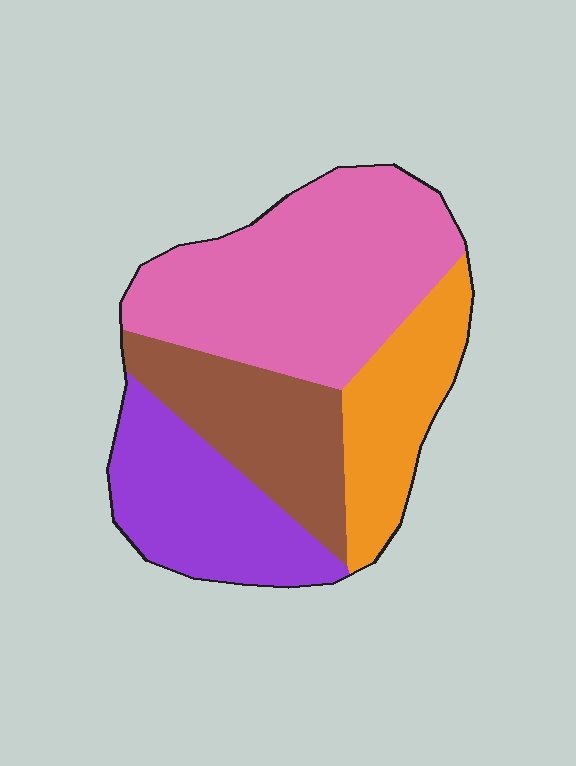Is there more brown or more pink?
Pink.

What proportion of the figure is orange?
Orange takes up about one sixth (1/6) of the figure.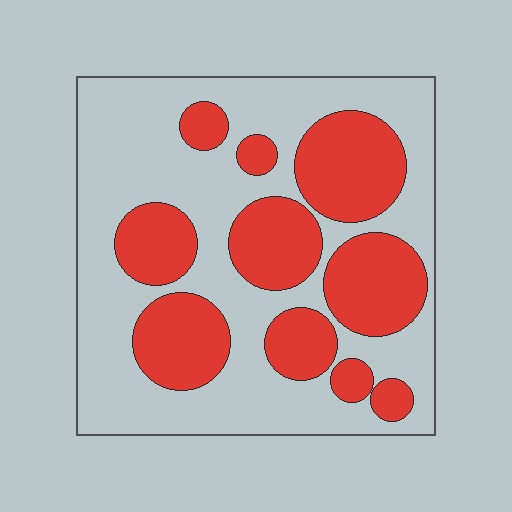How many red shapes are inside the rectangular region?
10.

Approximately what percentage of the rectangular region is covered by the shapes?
Approximately 40%.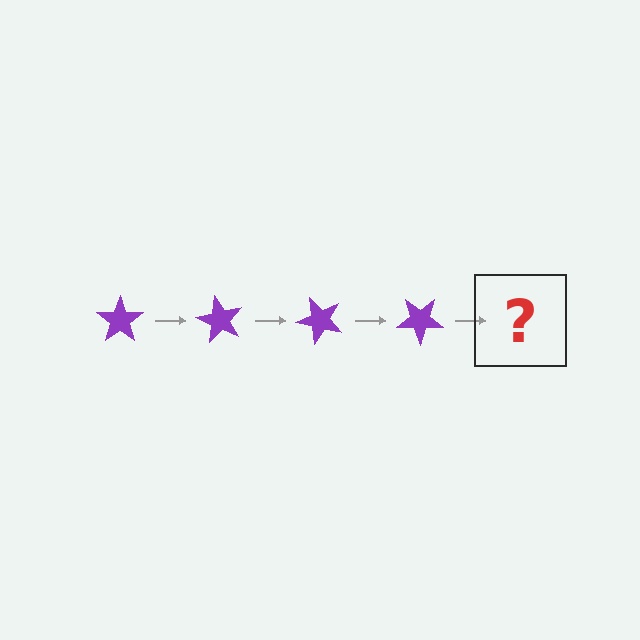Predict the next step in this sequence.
The next step is a purple star rotated 240 degrees.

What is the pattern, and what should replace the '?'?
The pattern is that the star rotates 60 degrees each step. The '?' should be a purple star rotated 240 degrees.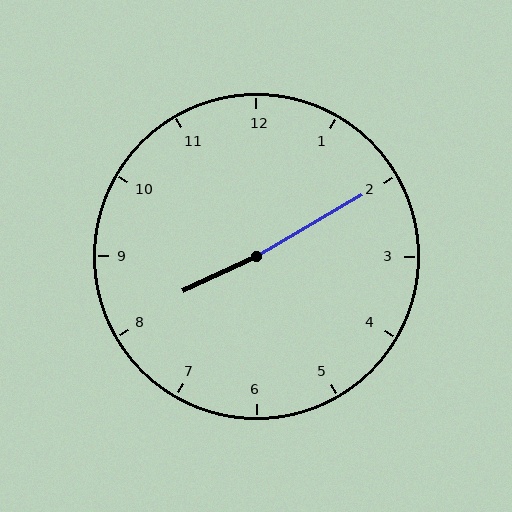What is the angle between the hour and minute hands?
Approximately 175 degrees.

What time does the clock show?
8:10.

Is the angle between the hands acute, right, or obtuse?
It is obtuse.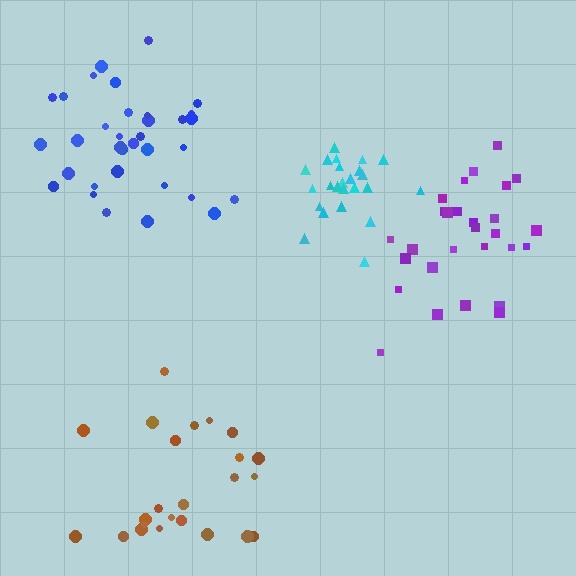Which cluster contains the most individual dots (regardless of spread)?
Blue (34).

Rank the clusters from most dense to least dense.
cyan, purple, blue, brown.